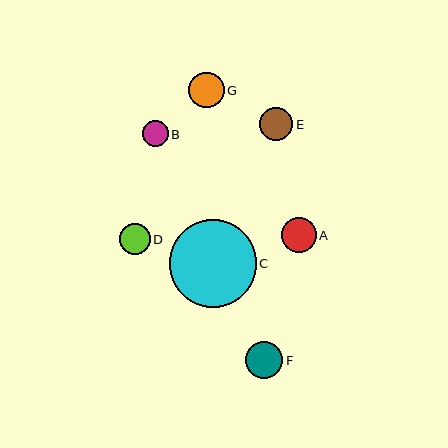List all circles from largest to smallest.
From largest to smallest: C, F, G, A, E, D, B.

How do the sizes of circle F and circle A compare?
Circle F and circle A are approximately the same size.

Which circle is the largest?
Circle C is the largest with a size of approximately 87 pixels.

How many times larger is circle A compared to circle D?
Circle A is approximately 1.1 times the size of circle D.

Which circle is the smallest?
Circle B is the smallest with a size of approximately 26 pixels.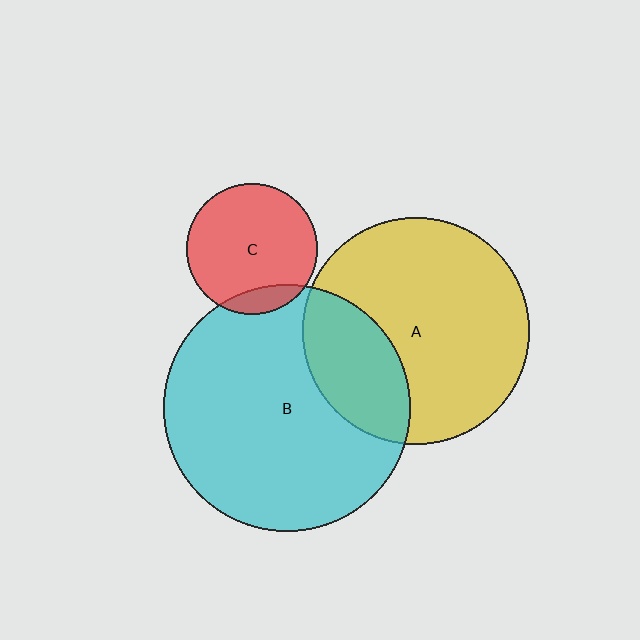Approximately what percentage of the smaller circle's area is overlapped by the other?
Approximately 10%.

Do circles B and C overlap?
Yes.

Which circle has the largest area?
Circle B (cyan).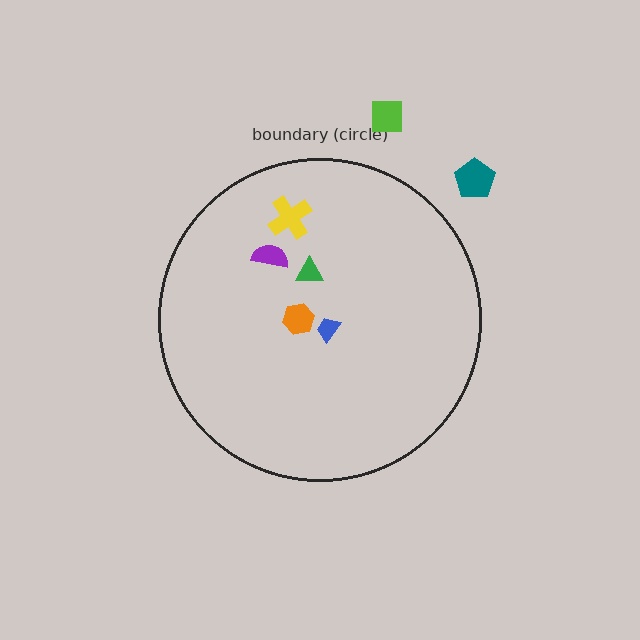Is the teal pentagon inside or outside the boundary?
Outside.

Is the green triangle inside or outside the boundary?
Inside.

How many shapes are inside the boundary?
5 inside, 2 outside.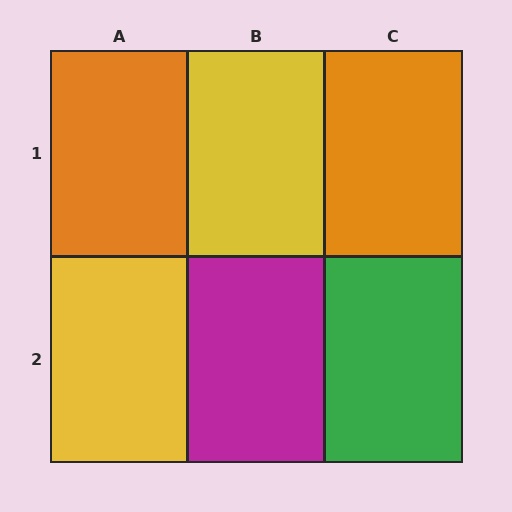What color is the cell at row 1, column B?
Yellow.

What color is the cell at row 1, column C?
Orange.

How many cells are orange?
2 cells are orange.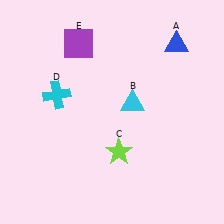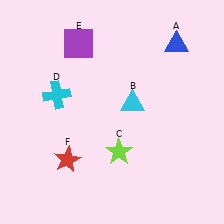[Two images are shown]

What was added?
A red star (F) was added in Image 2.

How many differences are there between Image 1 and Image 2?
There is 1 difference between the two images.